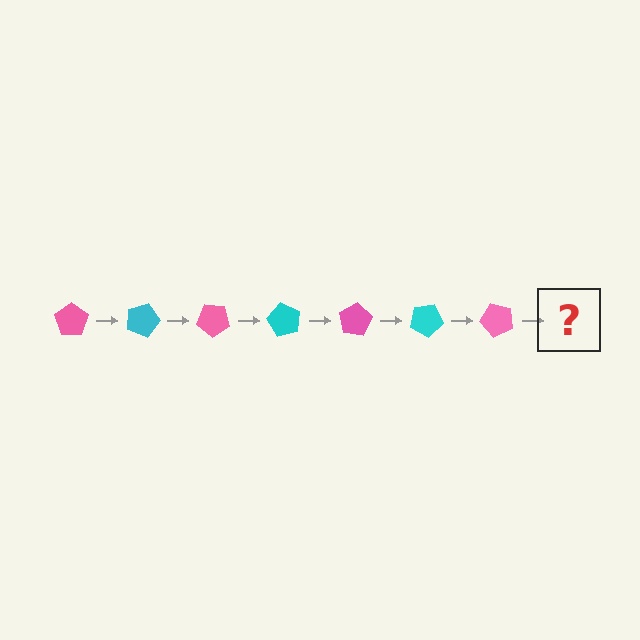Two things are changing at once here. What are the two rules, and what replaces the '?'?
The two rules are that it rotates 20 degrees each step and the color cycles through pink and cyan. The '?' should be a cyan pentagon, rotated 140 degrees from the start.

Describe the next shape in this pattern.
It should be a cyan pentagon, rotated 140 degrees from the start.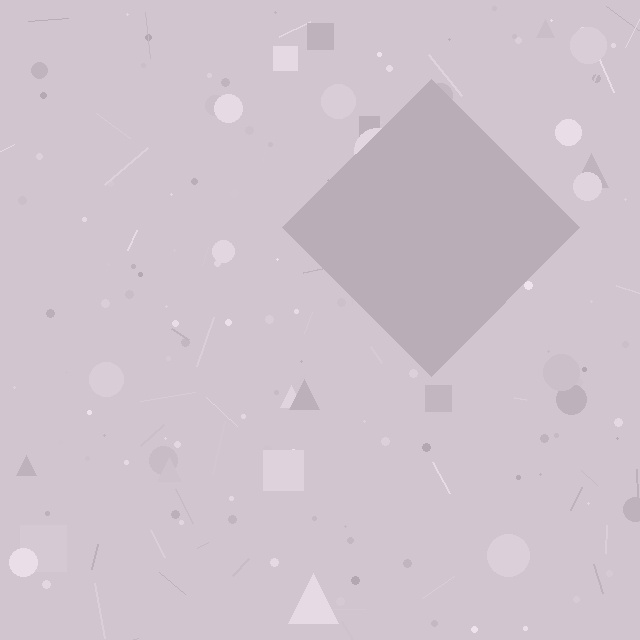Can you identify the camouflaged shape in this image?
The camouflaged shape is a diamond.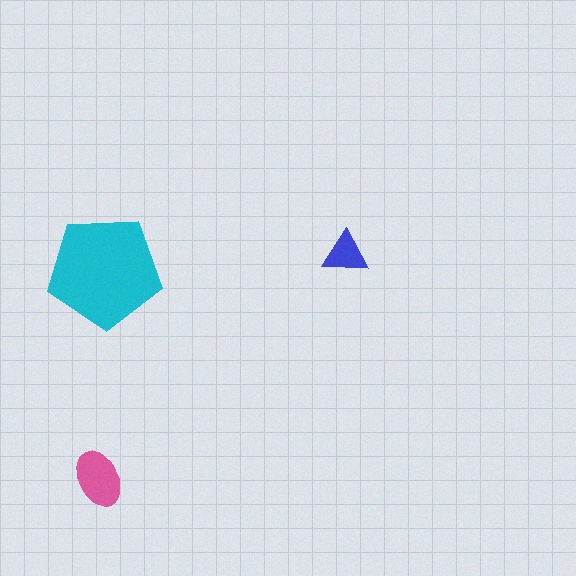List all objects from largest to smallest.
The cyan pentagon, the pink ellipse, the blue triangle.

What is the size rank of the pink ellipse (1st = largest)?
2nd.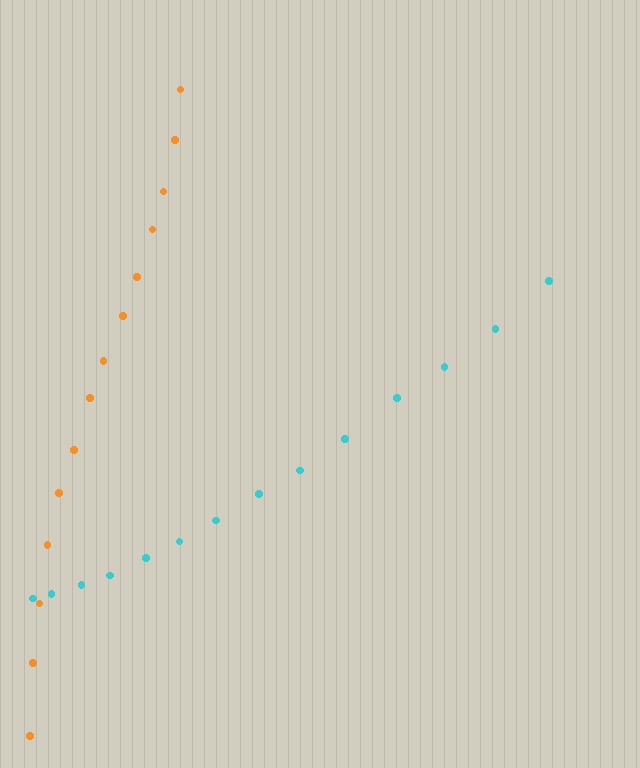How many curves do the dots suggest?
There are 2 distinct paths.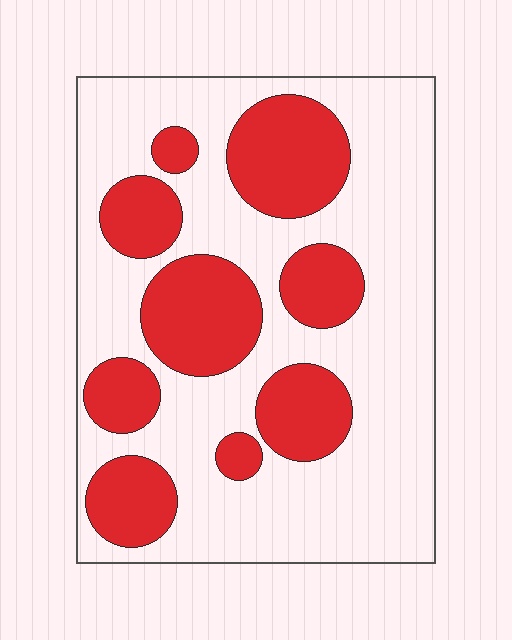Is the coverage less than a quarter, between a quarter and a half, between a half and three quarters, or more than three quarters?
Between a quarter and a half.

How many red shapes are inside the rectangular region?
9.